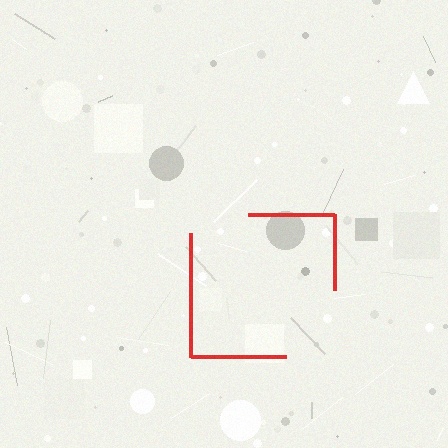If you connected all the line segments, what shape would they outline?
They would outline a square.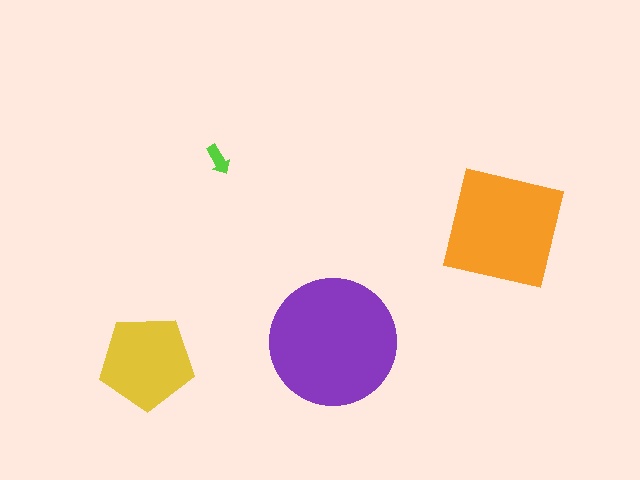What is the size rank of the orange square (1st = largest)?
2nd.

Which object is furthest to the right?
The orange square is rightmost.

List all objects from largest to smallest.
The purple circle, the orange square, the yellow pentagon, the lime arrow.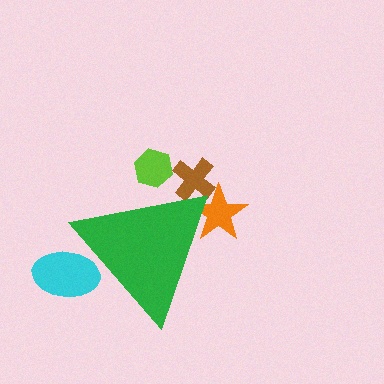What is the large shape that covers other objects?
A green triangle.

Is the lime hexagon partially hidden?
Yes, the lime hexagon is partially hidden behind the green triangle.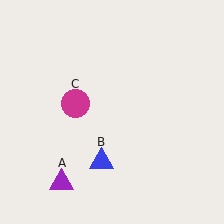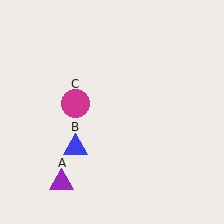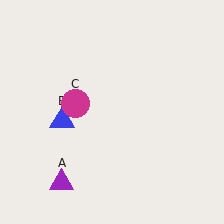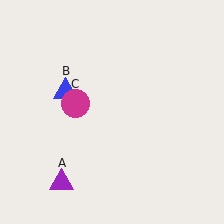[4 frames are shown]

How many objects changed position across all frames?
1 object changed position: blue triangle (object B).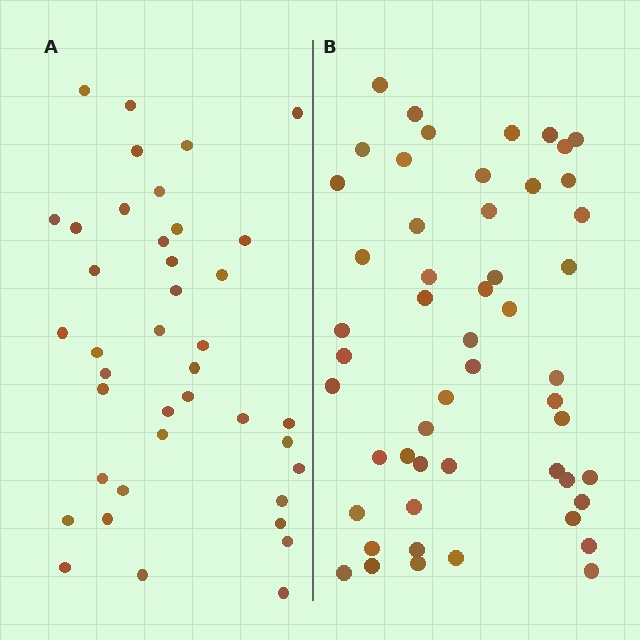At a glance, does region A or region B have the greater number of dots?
Region B (the right region) has more dots.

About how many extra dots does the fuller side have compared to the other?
Region B has roughly 12 or so more dots than region A.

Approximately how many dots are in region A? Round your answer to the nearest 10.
About 40 dots.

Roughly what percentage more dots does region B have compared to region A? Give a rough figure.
About 30% more.